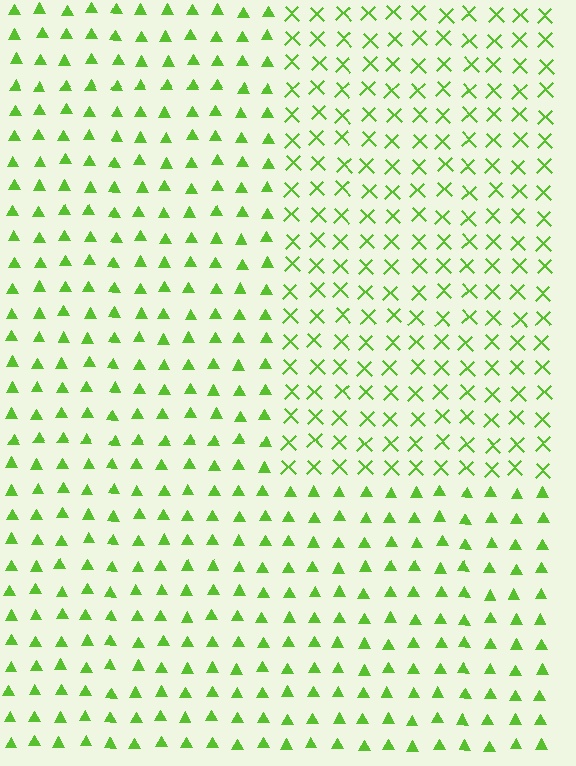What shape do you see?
I see a rectangle.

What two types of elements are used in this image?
The image uses X marks inside the rectangle region and triangles outside it.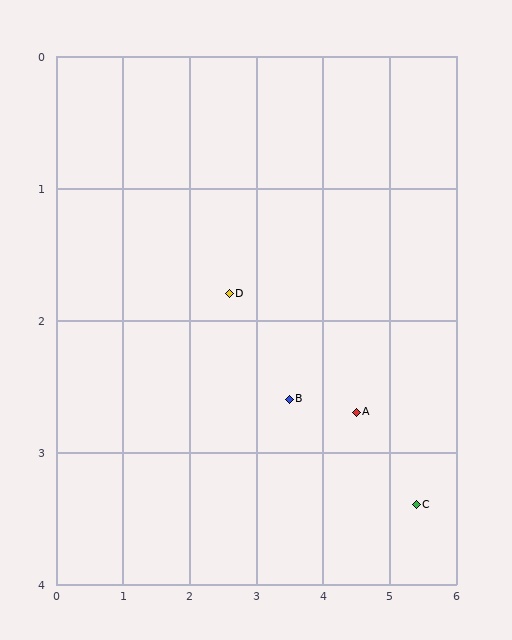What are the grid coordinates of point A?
Point A is at approximately (4.5, 2.7).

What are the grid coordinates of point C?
Point C is at approximately (5.4, 3.4).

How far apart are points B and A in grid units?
Points B and A are about 1.0 grid units apart.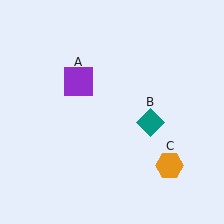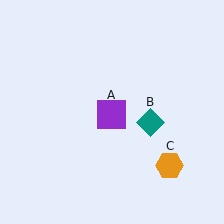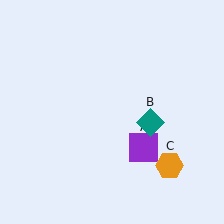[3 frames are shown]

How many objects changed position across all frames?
1 object changed position: purple square (object A).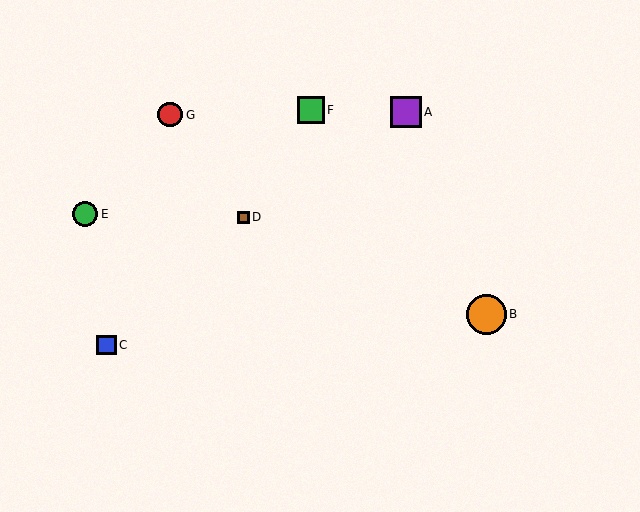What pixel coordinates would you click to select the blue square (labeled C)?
Click at (107, 345) to select the blue square C.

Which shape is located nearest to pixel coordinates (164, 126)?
The red circle (labeled G) at (170, 115) is nearest to that location.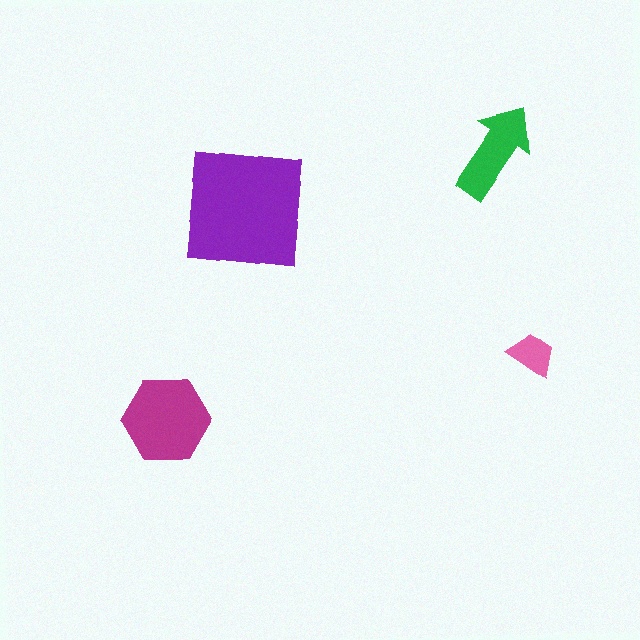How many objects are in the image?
There are 4 objects in the image.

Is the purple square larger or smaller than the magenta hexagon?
Larger.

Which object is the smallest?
The pink trapezoid.